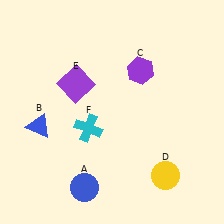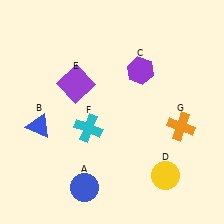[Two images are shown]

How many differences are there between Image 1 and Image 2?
There is 1 difference between the two images.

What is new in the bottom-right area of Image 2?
An orange cross (G) was added in the bottom-right area of Image 2.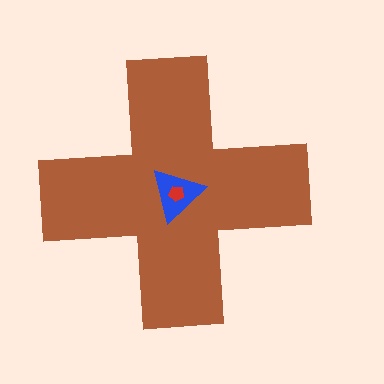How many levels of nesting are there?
3.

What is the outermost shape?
The brown cross.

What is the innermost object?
The red pentagon.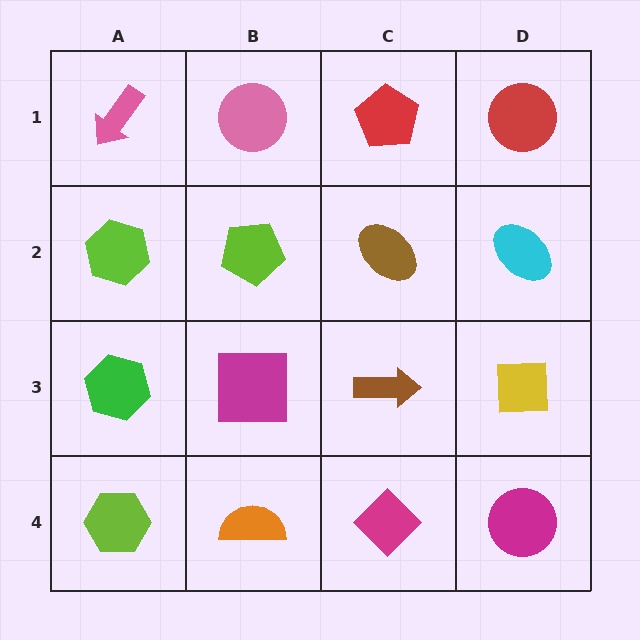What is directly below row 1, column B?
A lime pentagon.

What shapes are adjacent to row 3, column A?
A lime hexagon (row 2, column A), a lime hexagon (row 4, column A), a magenta square (row 3, column B).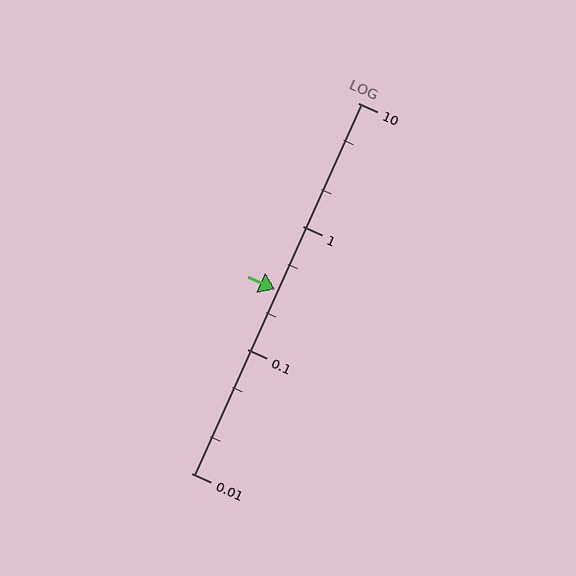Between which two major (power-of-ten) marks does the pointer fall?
The pointer is between 0.1 and 1.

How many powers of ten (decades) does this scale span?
The scale spans 3 decades, from 0.01 to 10.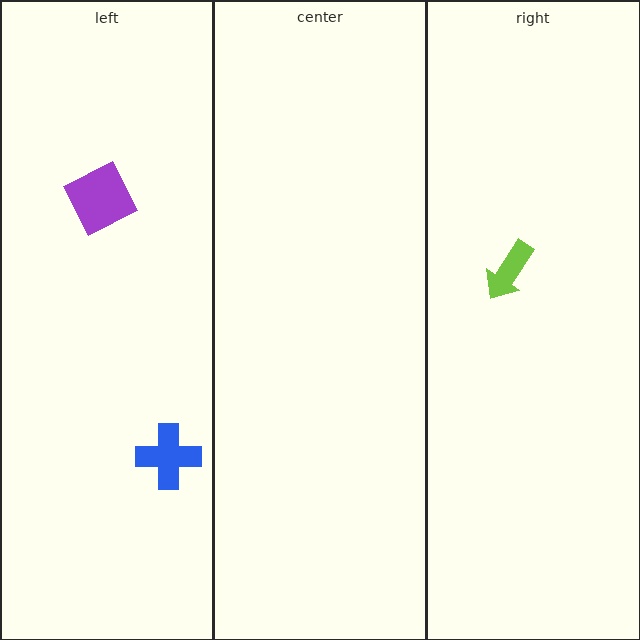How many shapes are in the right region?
1.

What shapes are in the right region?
The lime arrow.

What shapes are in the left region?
The purple square, the blue cross.